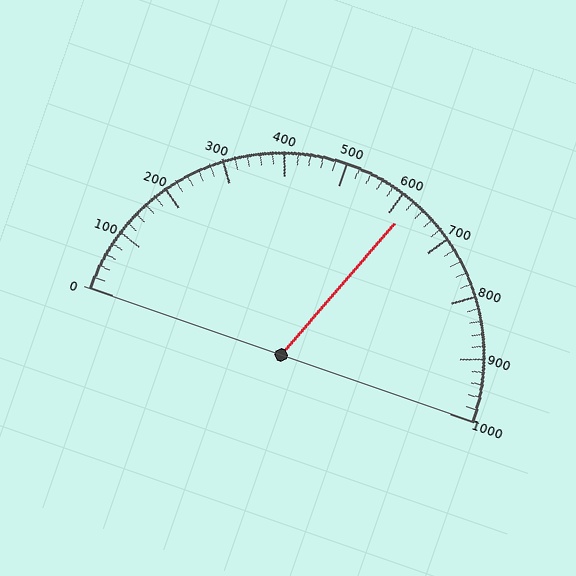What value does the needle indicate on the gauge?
The needle indicates approximately 620.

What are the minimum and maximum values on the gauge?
The gauge ranges from 0 to 1000.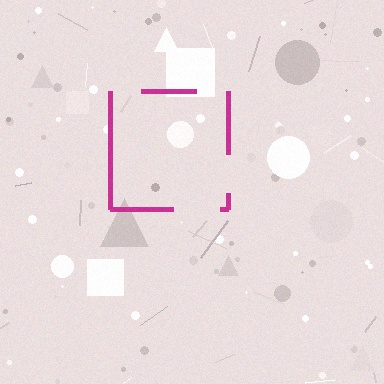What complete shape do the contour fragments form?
The contour fragments form a square.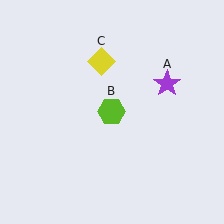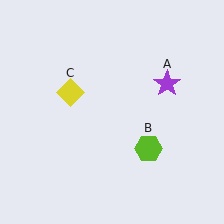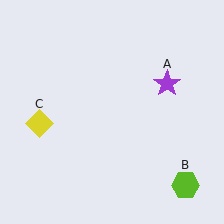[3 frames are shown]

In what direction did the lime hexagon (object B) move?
The lime hexagon (object B) moved down and to the right.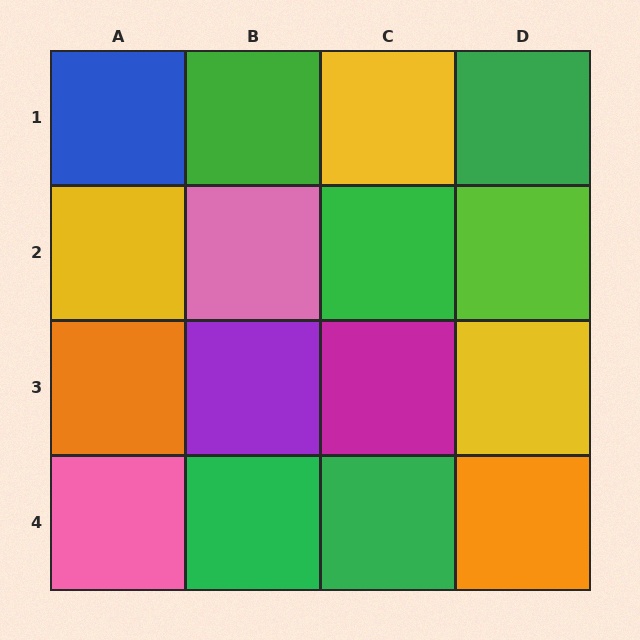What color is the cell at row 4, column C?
Green.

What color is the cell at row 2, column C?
Green.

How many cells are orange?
2 cells are orange.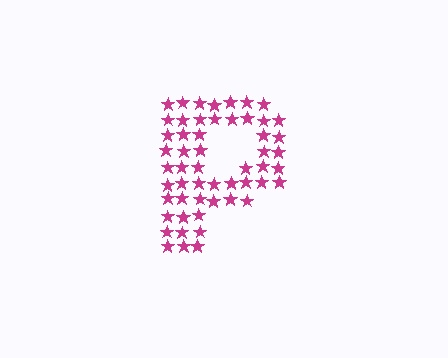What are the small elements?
The small elements are stars.